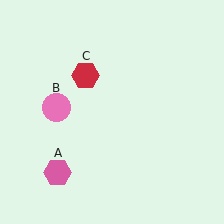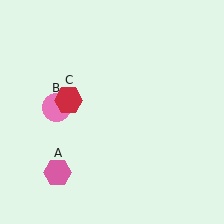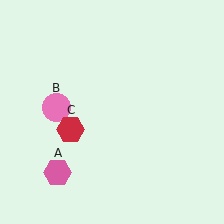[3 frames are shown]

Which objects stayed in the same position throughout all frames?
Pink hexagon (object A) and pink circle (object B) remained stationary.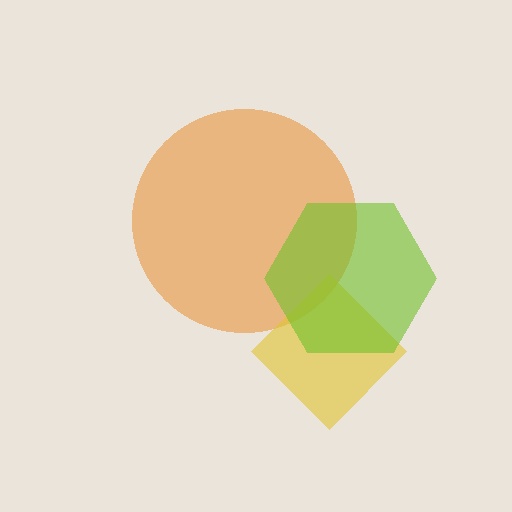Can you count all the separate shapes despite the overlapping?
Yes, there are 3 separate shapes.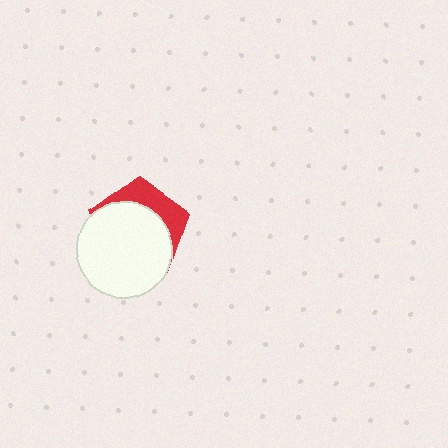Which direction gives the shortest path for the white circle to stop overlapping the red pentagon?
Moving down gives the shortest separation.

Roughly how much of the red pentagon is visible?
A small part of it is visible (roughly 30%).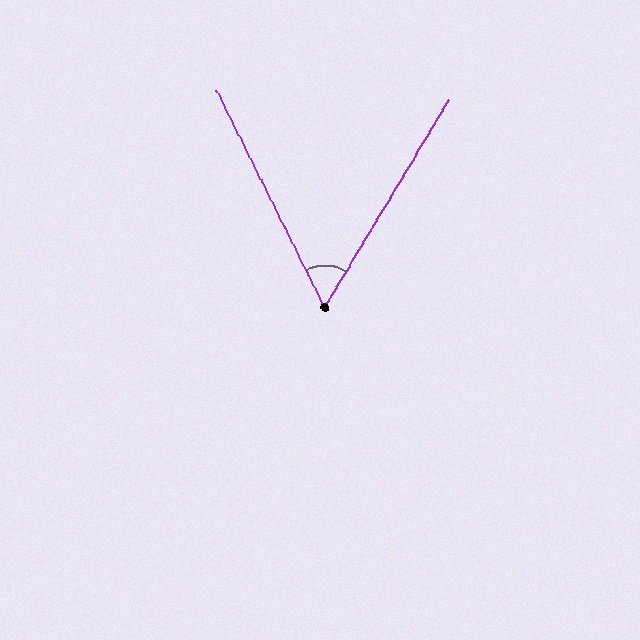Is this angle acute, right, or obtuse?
It is acute.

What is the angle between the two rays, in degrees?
Approximately 57 degrees.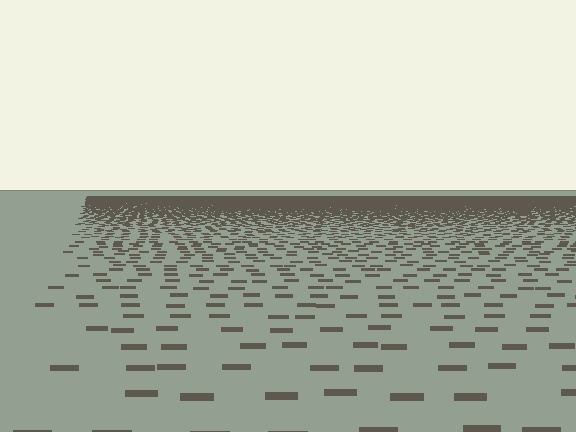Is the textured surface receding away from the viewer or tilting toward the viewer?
The surface is receding away from the viewer. Texture elements get smaller and denser toward the top.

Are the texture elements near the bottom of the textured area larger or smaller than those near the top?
Larger. Near the bottom, elements are closer to the viewer and appear at a bigger on-screen size.